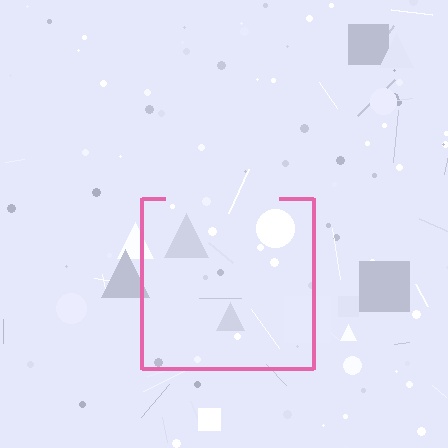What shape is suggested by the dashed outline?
The dashed outline suggests a square.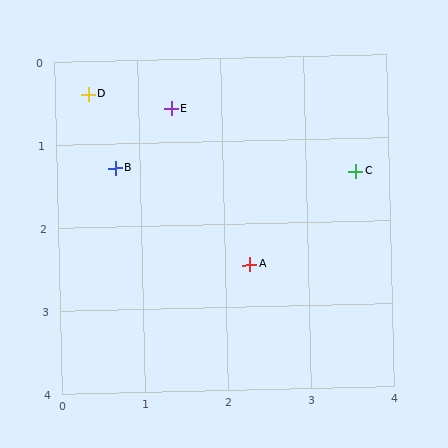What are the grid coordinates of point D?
Point D is at approximately (0.4, 0.4).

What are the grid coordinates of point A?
Point A is at approximately (2.3, 2.5).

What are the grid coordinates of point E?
Point E is at approximately (1.4, 0.6).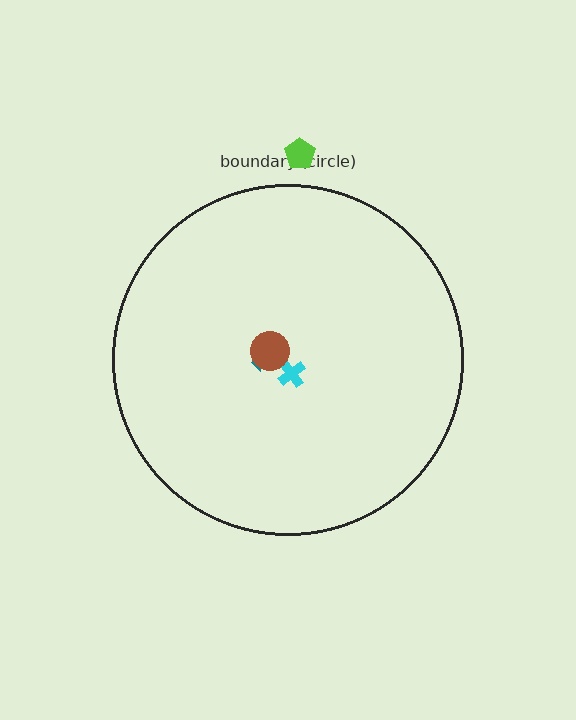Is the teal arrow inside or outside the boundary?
Inside.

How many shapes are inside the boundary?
3 inside, 1 outside.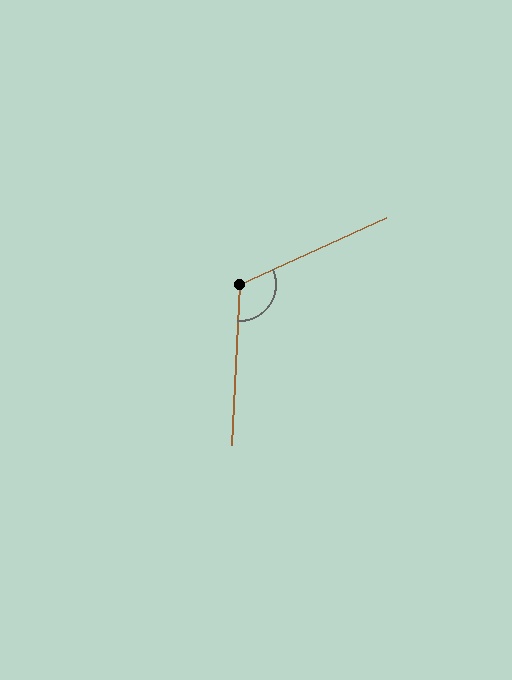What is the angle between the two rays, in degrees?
Approximately 117 degrees.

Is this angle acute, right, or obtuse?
It is obtuse.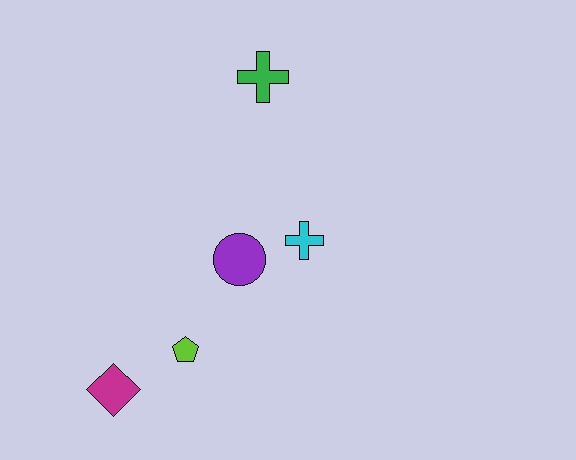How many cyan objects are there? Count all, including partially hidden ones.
There is 1 cyan object.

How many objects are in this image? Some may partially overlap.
There are 5 objects.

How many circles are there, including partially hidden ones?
There is 1 circle.